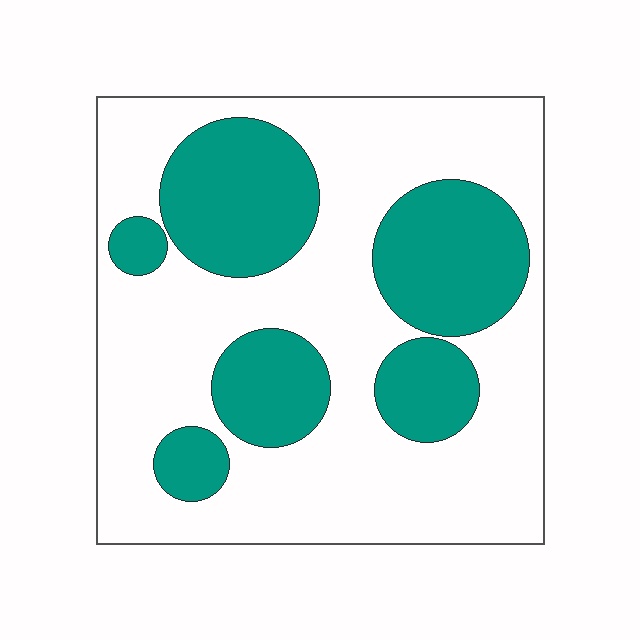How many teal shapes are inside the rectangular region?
6.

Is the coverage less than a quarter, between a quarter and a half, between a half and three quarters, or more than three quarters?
Between a quarter and a half.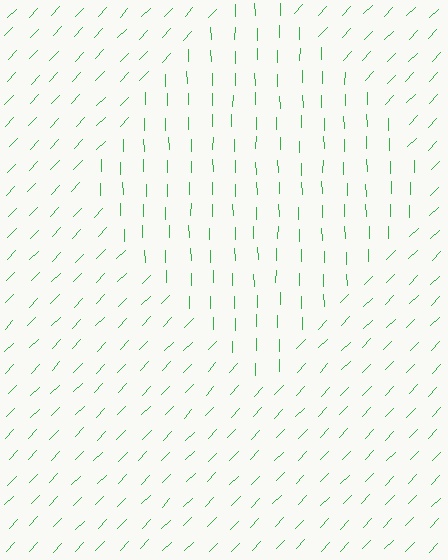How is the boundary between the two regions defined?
The boundary is defined purely by a change in line orientation (approximately 45 degrees difference). All lines are the same color and thickness.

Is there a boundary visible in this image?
Yes, there is a texture boundary formed by a change in line orientation.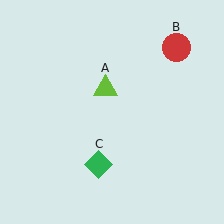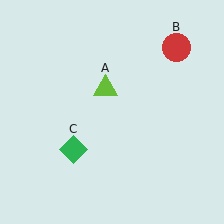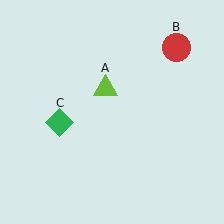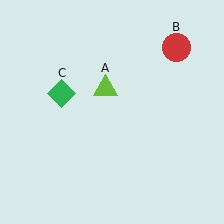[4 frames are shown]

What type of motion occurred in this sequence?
The green diamond (object C) rotated clockwise around the center of the scene.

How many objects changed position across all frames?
1 object changed position: green diamond (object C).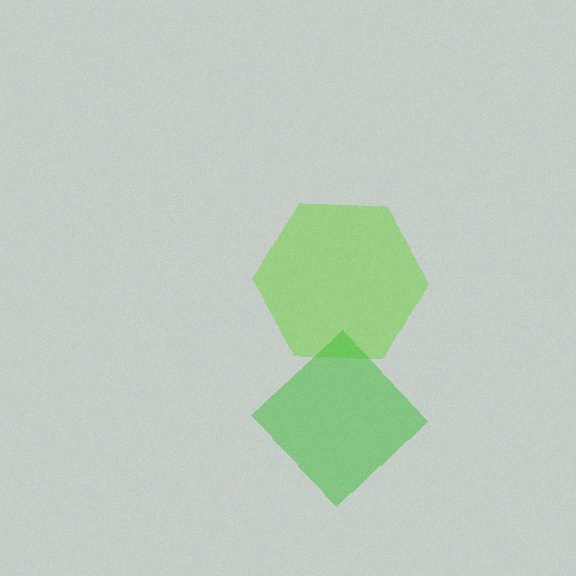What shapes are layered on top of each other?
The layered shapes are: a lime hexagon, a green diamond.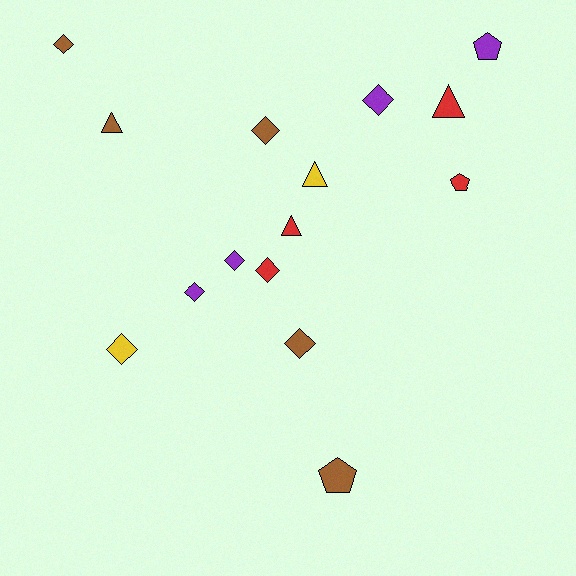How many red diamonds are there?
There is 1 red diamond.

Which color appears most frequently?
Brown, with 5 objects.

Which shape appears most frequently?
Diamond, with 8 objects.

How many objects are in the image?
There are 15 objects.